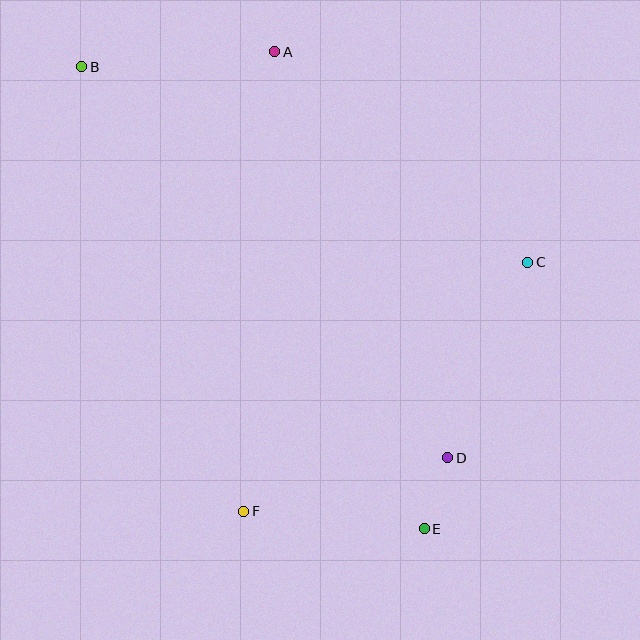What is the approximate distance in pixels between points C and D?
The distance between C and D is approximately 211 pixels.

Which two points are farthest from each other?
Points B and E are farthest from each other.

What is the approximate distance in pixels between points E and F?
The distance between E and F is approximately 182 pixels.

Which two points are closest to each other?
Points D and E are closest to each other.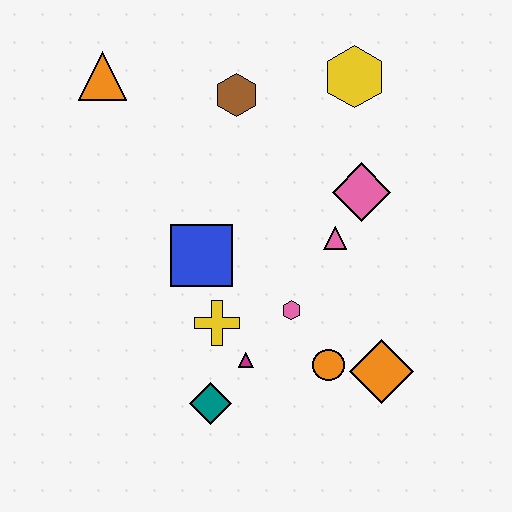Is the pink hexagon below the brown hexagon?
Yes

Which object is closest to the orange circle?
The orange diamond is closest to the orange circle.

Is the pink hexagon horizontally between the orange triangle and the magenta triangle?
No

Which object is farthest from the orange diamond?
The orange triangle is farthest from the orange diamond.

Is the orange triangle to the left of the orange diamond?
Yes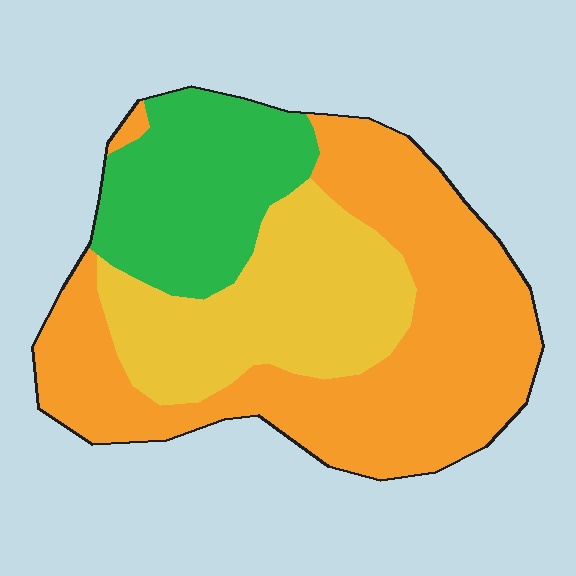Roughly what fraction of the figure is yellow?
Yellow takes up between a sixth and a third of the figure.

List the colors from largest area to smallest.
From largest to smallest: orange, yellow, green.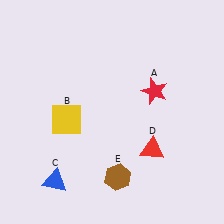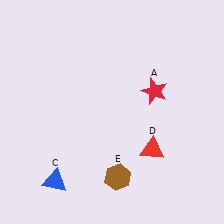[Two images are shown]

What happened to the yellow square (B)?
The yellow square (B) was removed in Image 2. It was in the bottom-left area of Image 1.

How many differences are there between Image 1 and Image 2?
There is 1 difference between the two images.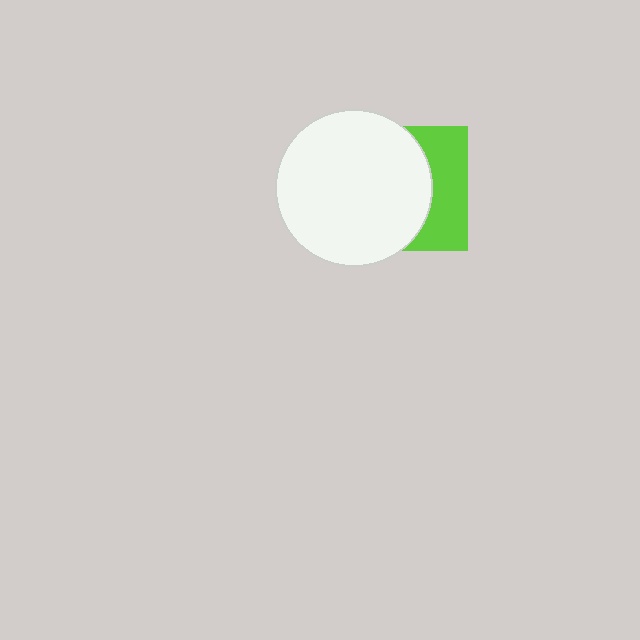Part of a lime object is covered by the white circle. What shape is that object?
It is a square.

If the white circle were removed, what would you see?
You would see the complete lime square.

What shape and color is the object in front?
The object in front is a white circle.